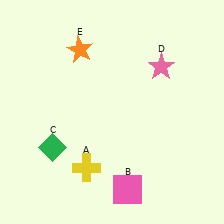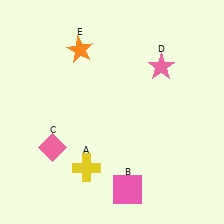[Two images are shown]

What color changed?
The diamond (C) changed from green in Image 1 to pink in Image 2.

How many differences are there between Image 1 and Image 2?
There is 1 difference between the two images.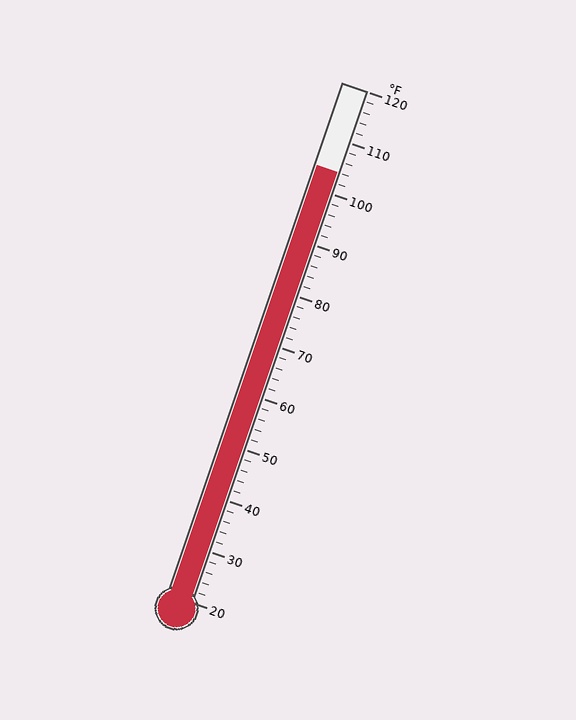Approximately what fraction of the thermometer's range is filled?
The thermometer is filled to approximately 85% of its range.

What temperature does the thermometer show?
The thermometer shows approximately 104°F.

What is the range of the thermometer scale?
The thermometer scale ranges from 20°F to 120°F.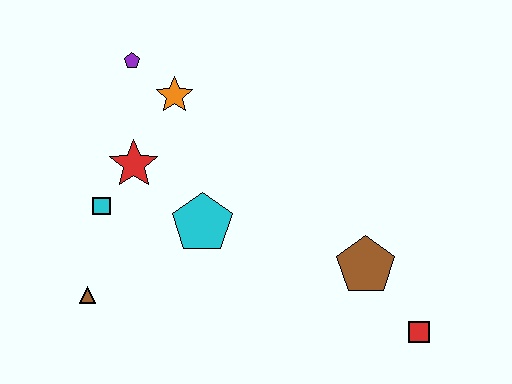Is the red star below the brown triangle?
No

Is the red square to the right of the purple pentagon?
Yes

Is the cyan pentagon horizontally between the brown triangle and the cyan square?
No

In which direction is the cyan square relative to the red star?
The cyan square is below the red star.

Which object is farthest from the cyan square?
The red square is farthest from the cyan square.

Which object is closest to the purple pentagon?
The orange star is closest to the purple pentagon.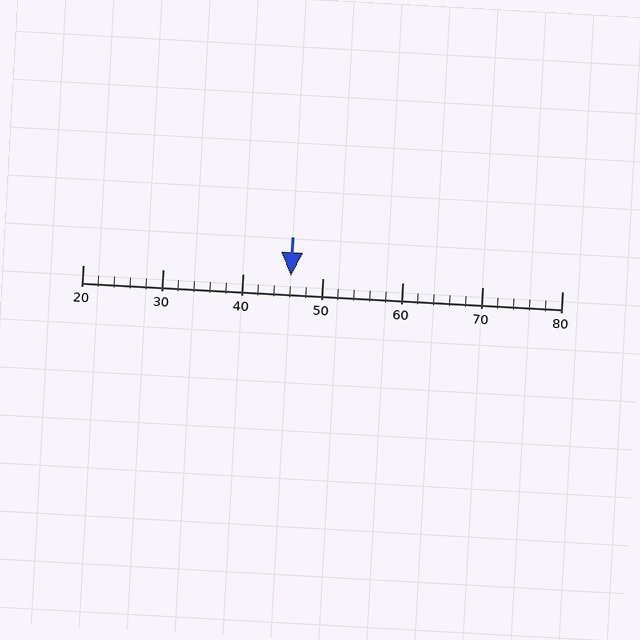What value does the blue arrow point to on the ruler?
The blue arrow points to approximately 46.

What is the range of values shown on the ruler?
The ruler shows values from 20 to 80.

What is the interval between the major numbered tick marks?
The major tick marks are spaced 10 units apart.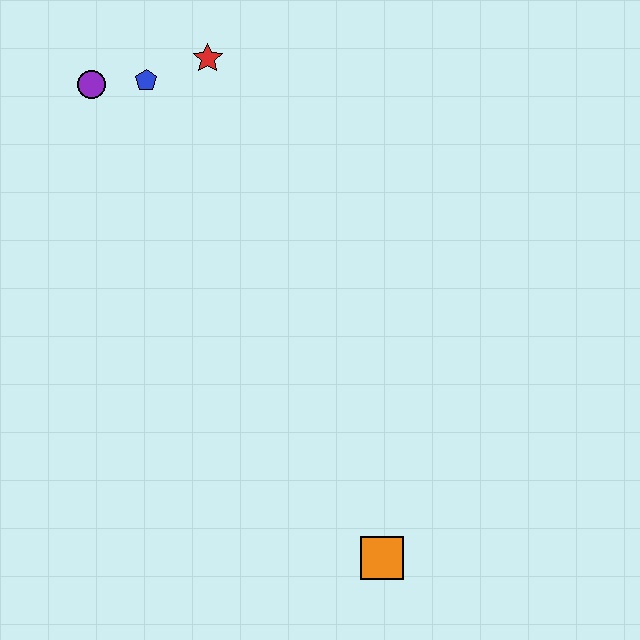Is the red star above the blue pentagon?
Yes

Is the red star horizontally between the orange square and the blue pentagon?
Yes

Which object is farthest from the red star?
The orange square is farthest from the red star.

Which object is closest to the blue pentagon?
The purple circle is closest to the blue pentagon.